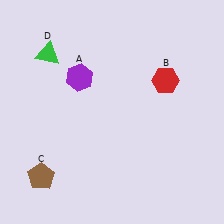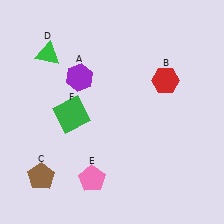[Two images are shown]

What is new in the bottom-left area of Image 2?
A pink pentagon (E) was added in the bottom-left area of Image 2.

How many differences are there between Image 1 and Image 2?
There are 2 differences between the two images.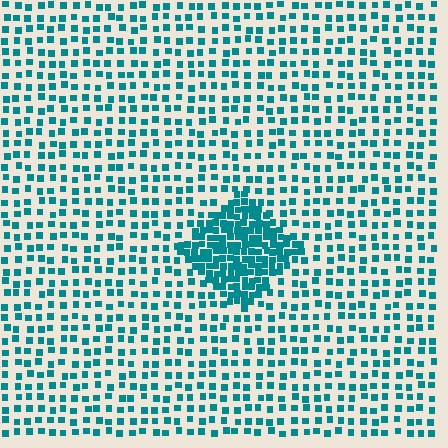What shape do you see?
I see a diamond.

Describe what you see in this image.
The image contains small teal elements arranged at two different densities. A diamond-shaped region is visible where the elements are more densely packed than the surrounding area.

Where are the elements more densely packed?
The elements are more densely packed inside the diamond boundary.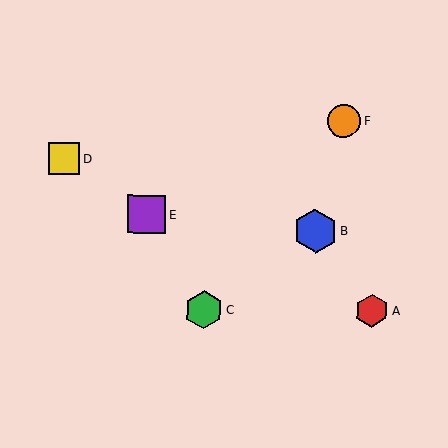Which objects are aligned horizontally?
Objects A, C are aligned horizontally.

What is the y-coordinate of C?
Object C is at y≈309.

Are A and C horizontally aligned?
Yes, both are at y≈310.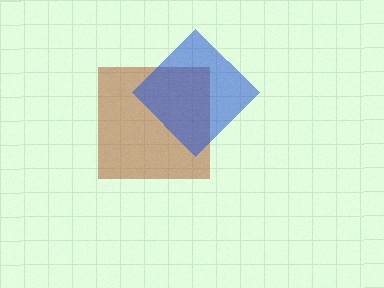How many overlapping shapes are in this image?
There are 2 overlapping shapes in the image.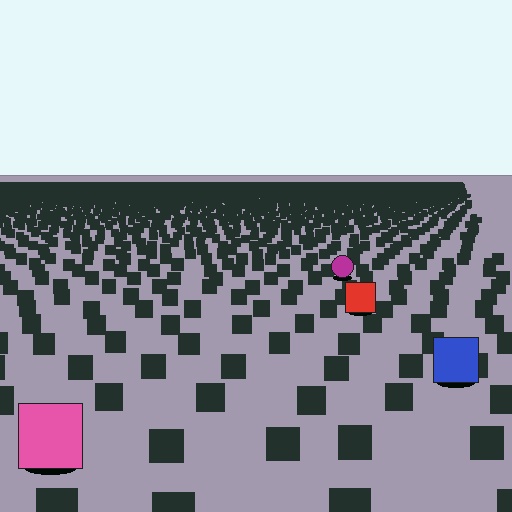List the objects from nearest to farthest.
From nearest to farthest: the pink square, the blue square, the red square, the magenta circle.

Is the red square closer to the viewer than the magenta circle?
Yes. The red square is closer — you can tell from the texture gradient: the ground texture is coarser near it.